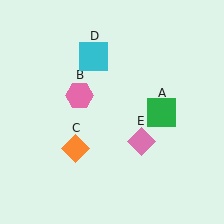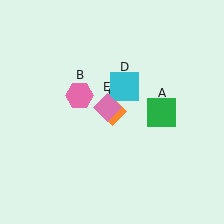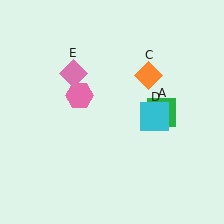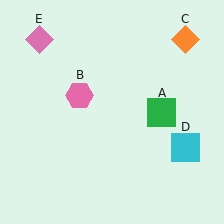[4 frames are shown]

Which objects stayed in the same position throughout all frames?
Green square (object A) and pink hexagon (object B) remained stationary.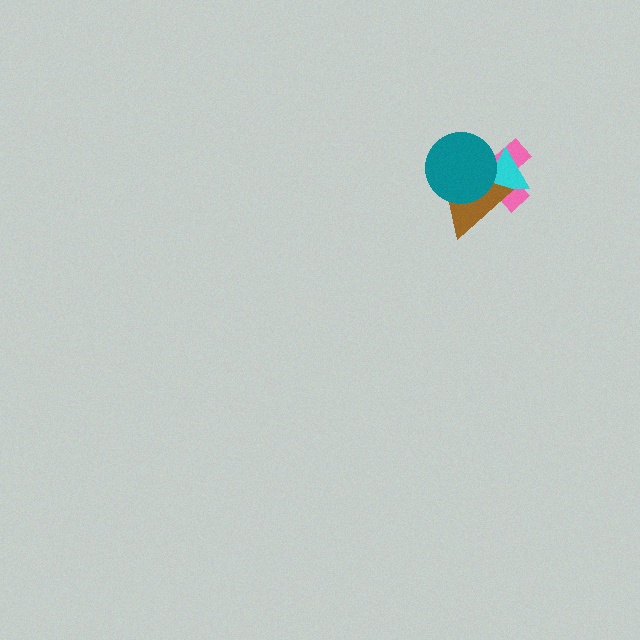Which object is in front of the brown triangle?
The teal circle is in front of the brown triangle.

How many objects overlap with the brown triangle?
3 objects overlap with the brown triangle.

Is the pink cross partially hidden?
Yes, it is partially covered by another shape.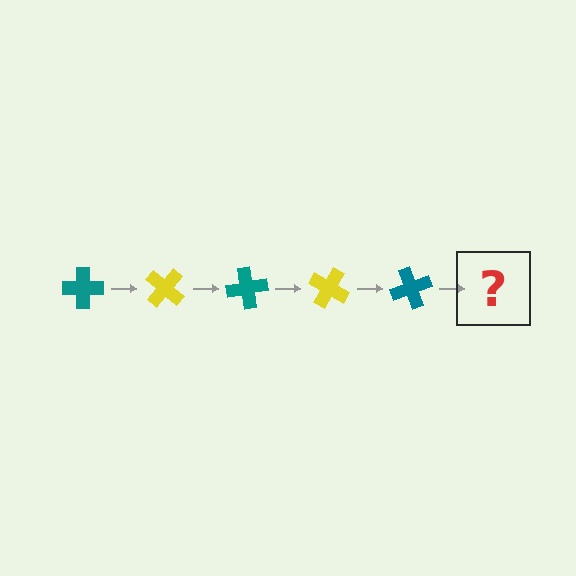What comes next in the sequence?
The next element should be a yellow cross, rotated 200 degrees from the start.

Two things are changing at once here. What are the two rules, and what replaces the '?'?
The two rules are that it rotates 40 degrees each step and the color cycles through teal and yellow. The '?' should be a yellow cross, rotated 200 degrees from the start.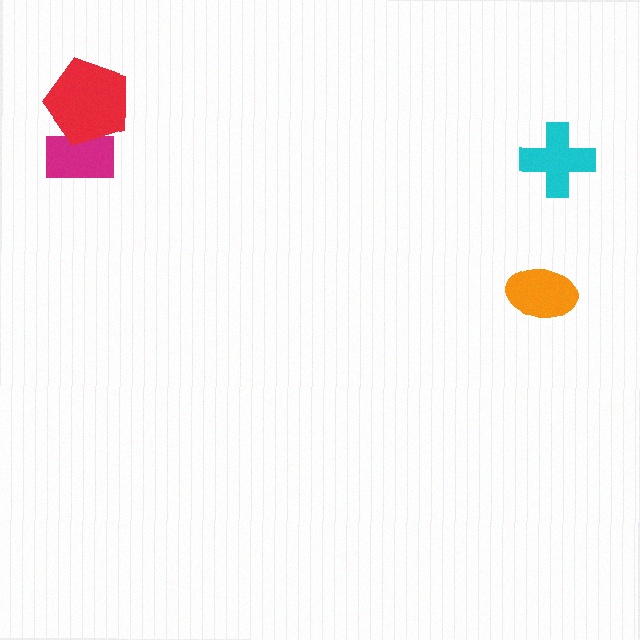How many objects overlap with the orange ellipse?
0 objects overlap with the orange ellipse.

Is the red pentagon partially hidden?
No, no other shape covers it.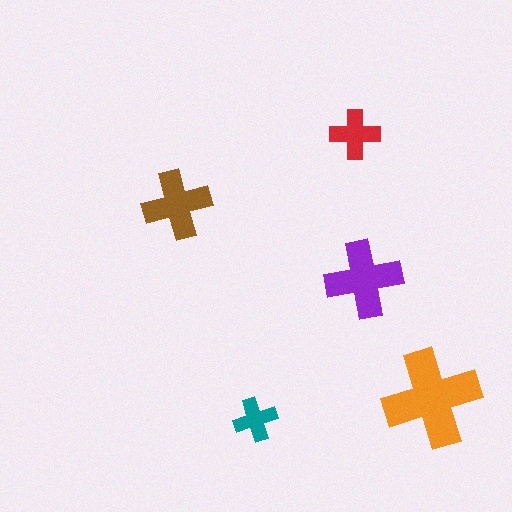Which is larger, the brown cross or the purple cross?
The purple one.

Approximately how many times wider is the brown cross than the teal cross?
About 1.5 times wider.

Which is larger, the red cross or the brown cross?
The brown one.